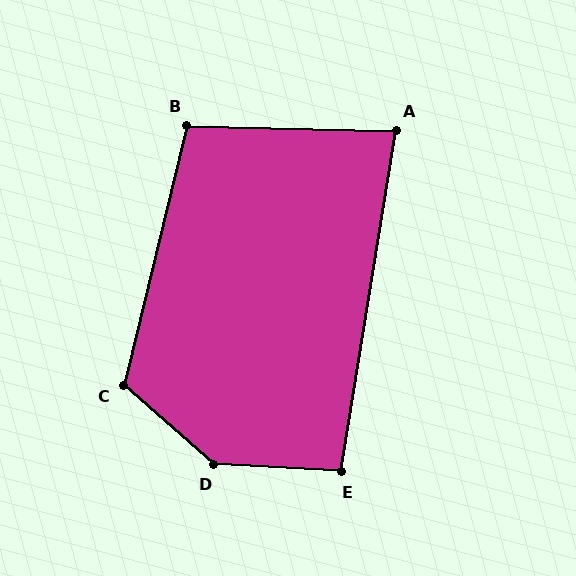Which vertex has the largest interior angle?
D, at approximately 142 degrees.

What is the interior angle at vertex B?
Approximately 102 degrees (obtuse).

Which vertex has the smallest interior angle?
A, at approximately 82 degrees.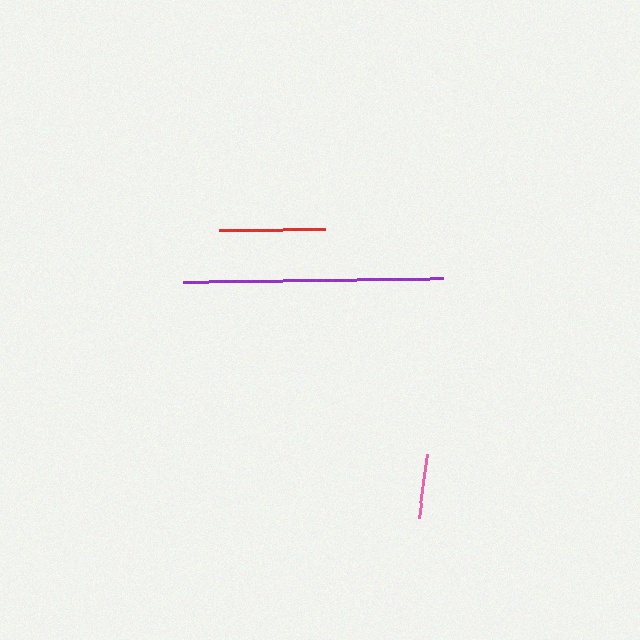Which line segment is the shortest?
The pink line is the shortest at approximately 64 pixels.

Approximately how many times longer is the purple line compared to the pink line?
The purple line is approximately 4.1 times the length of the pink line.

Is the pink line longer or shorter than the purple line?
The purple line is longer than the pink line.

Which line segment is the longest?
The purple line is the longest at approximately 260 pixels.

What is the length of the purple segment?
The purple segment is approximately 260 pixels long.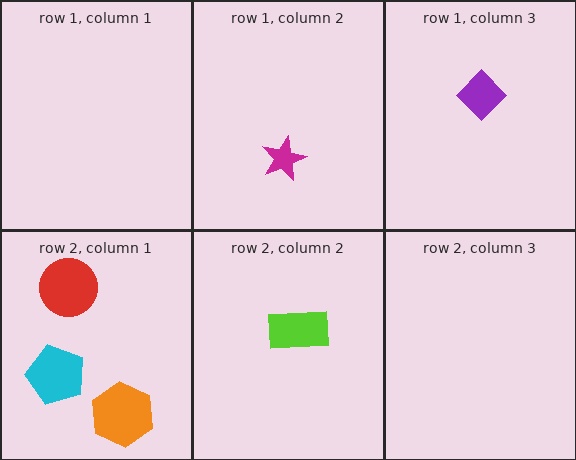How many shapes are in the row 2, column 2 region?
1.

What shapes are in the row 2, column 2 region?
The lime rectangle.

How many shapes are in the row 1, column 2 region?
1.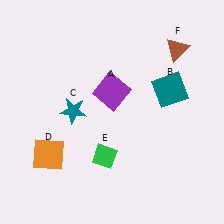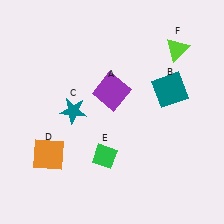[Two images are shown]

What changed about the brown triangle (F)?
In Image 1, F is brown. In Image 2, it changed to lime.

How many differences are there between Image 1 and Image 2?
There is 1 difference between the two images.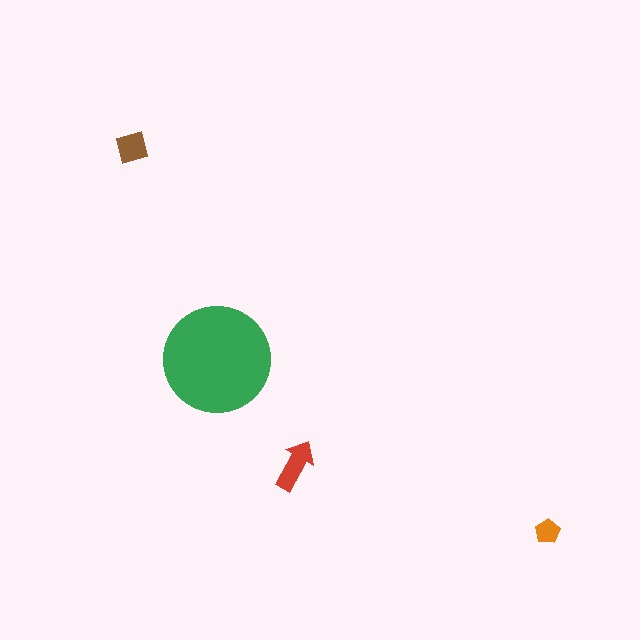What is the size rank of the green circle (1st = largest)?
1st.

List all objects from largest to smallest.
The green circle, the red arrow, the brown square, the orange pentagon.